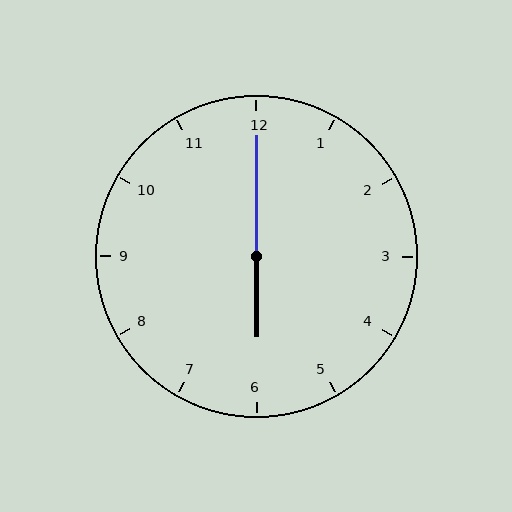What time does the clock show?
6:00.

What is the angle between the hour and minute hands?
Approximately 180 degrees.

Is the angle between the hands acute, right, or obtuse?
It is obtuse.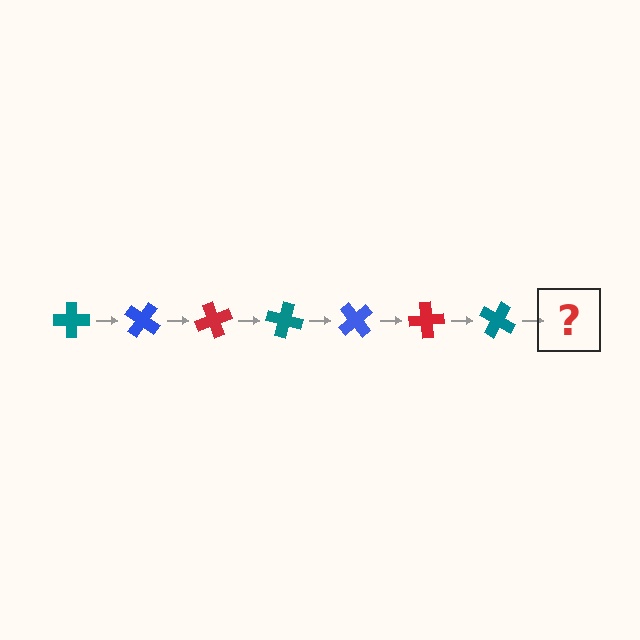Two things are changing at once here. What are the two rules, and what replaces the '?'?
The two rules are that it rotates 35 degrees each step and the color cycles through teal, blue, and red. The '?' should be a blue cross, rotated 245 degrees from the start.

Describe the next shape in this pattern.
It should be a blue cross, rotated 245 degrees from the start.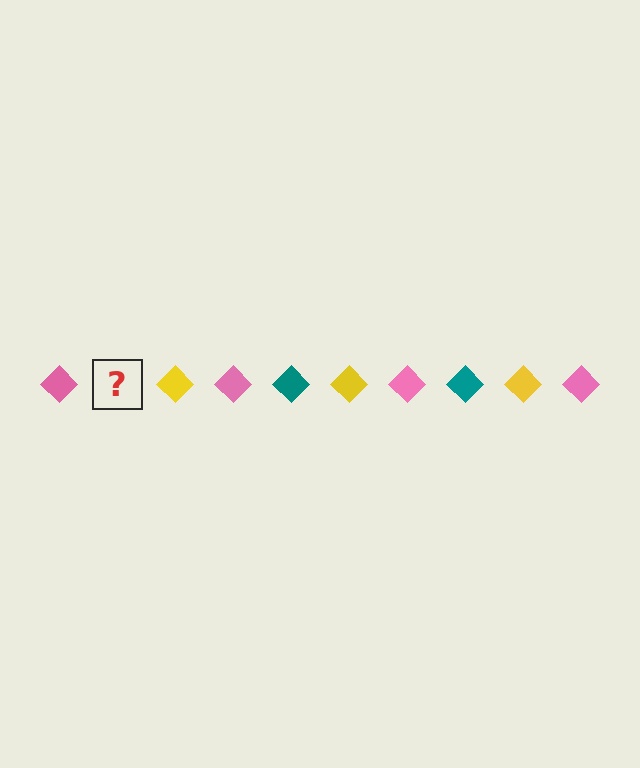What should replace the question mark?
The question mark should be replaced with a teal diamond.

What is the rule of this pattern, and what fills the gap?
The rule is that the pattern cycles through pink, teal, yellow diamonds. The gap should be filled with a teal diamond.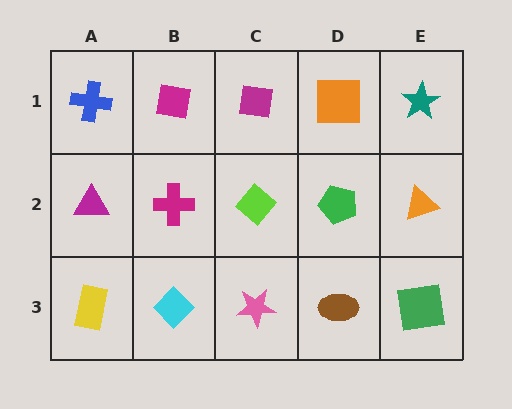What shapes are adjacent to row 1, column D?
A green pentagon (row 2, column D), a magenta square (row 1, column C), a teal star (row 1, column E).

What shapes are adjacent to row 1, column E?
An orange triangle (row 2, column E), an orange square (row 1, column D).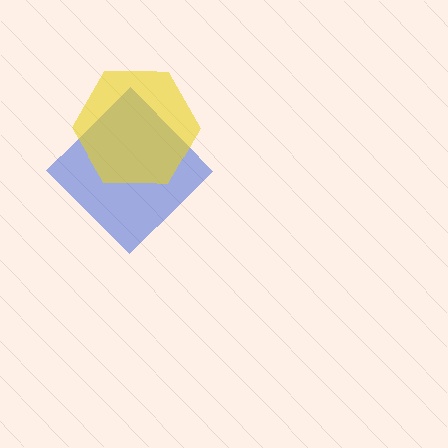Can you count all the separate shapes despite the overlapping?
Yes, there are 2 separate shapes.